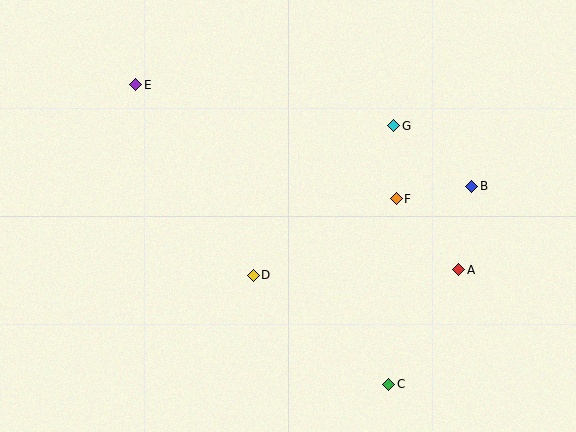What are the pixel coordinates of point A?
Point A is at (459, 270).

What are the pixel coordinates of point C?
Point C is at (389, 384).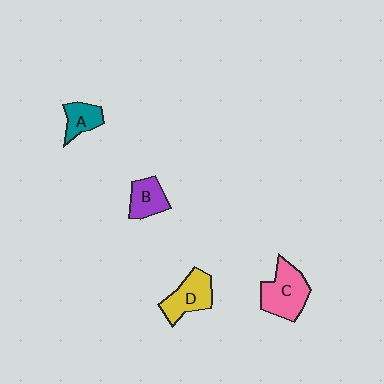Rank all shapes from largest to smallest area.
From largest to smallest: C (pink), D (yellow), B (purple), A (teal).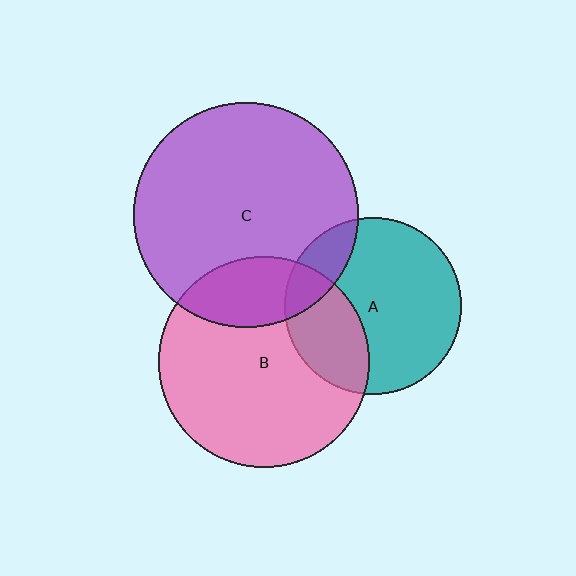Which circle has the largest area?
Circle C (purple).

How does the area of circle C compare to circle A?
Approximately 1.6 times.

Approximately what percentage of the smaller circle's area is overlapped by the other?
Approximately 30%.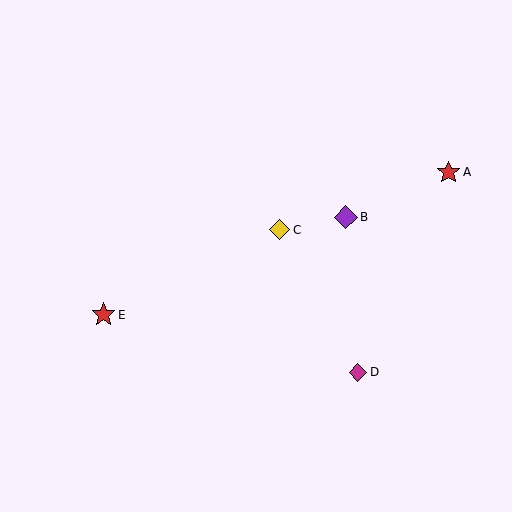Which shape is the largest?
The red star (labeled E) is the largest.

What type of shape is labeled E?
Shape E is a red star.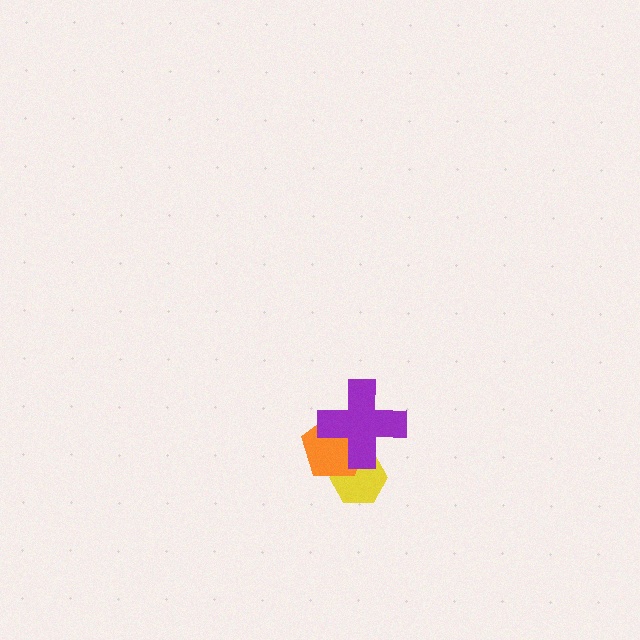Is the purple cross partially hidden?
No, no other shape covers it.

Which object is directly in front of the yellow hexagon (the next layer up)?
The orange pentagon is directly in front of the yellow hexagon.